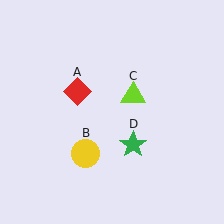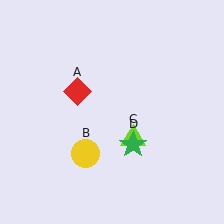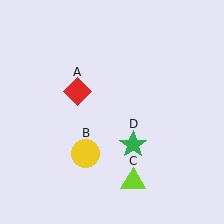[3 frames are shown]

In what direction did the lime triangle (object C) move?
The lime triangle (object C) moved down.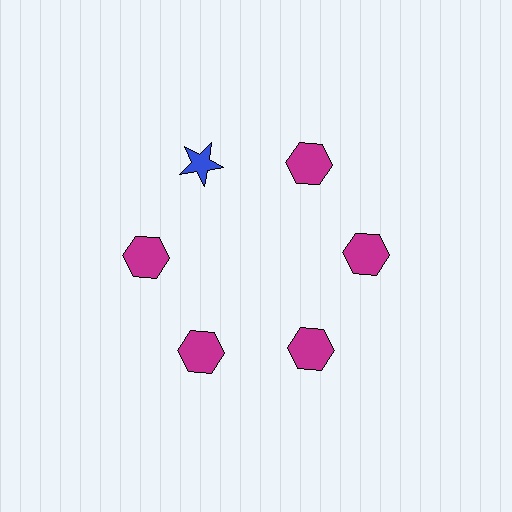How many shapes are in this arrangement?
There are 6 shapes arranged in a ring pattern.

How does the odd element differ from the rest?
It differs in both color (blue instead of magenta) and shape (star instead of hexagon).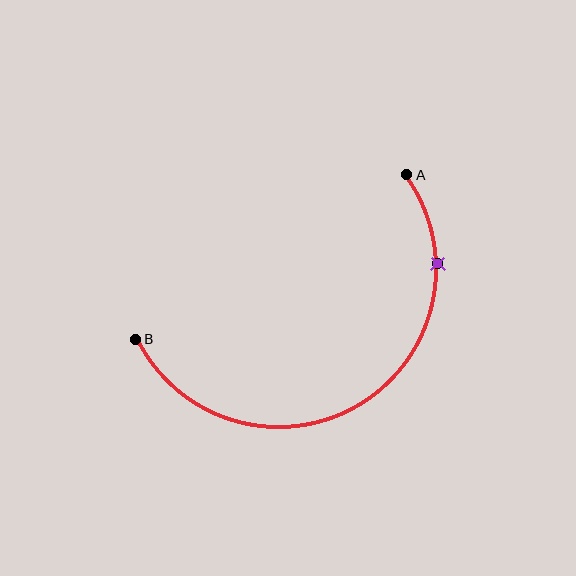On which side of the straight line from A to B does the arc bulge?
The arc bulges below the straight line connecting A and B.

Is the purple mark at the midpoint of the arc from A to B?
No. The purple mark lies on the arc but is closer to endpoint A. The arc midpoint would be at the point on the curve equidistant along the arc from both A and B.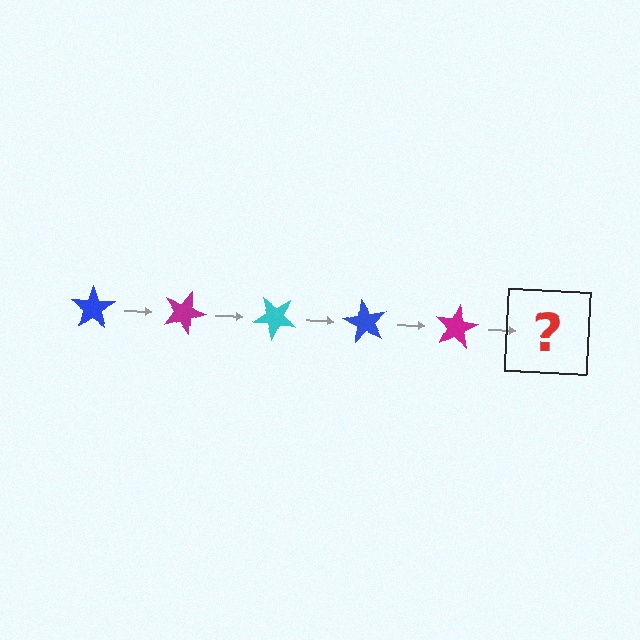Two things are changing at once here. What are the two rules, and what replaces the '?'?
The two rules are that it rotates 20 degrees each step and the color cycles through blue, magenta, and cyan. The '?' should be a cyan star, rotated 100 degrees from the start.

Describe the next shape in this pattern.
It should be a cyan star, rotated 100 degrees from the start.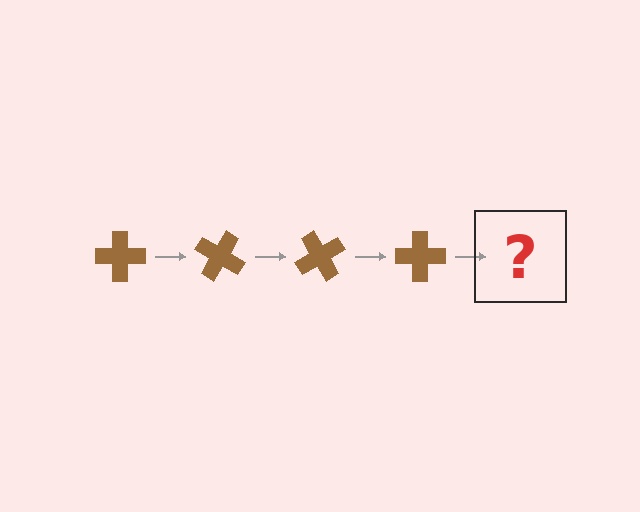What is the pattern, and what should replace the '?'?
The pattern is that the cross rotates 30 degrees each step. The '?' should be a brown cross rotated 120 degrees.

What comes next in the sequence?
The next element should be a brown cross rotated 120 degrees.